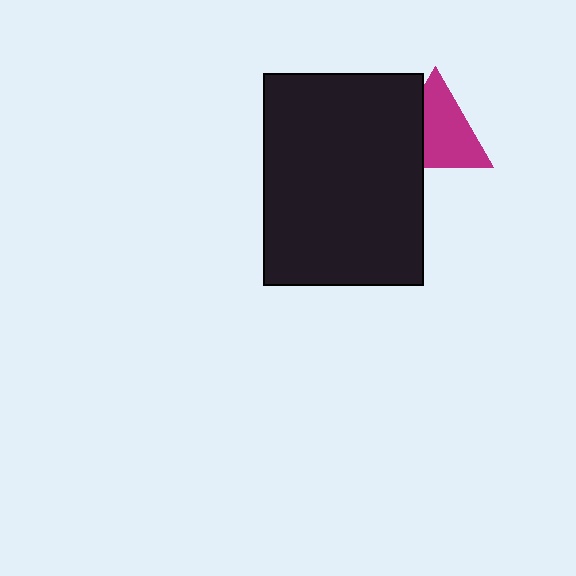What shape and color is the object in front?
The object in front is a black rectangle.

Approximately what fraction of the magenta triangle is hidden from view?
Roughly 32% of the magenta triangle is hidden behind the black rectangle.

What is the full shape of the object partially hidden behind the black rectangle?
The partially hidden object is a magenta triangle.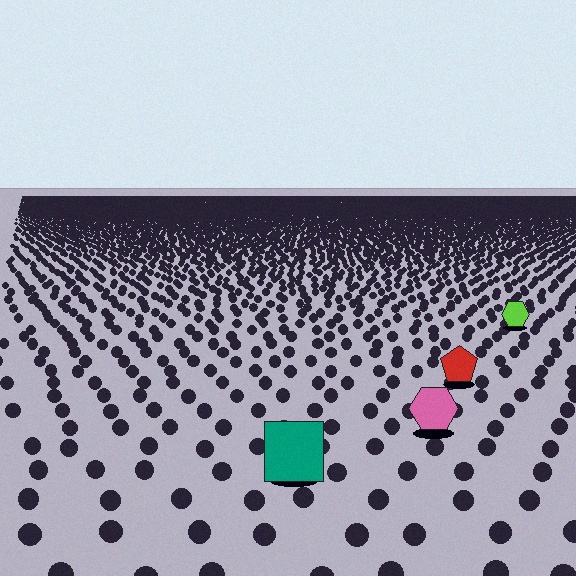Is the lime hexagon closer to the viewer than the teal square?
No. The teal square is closer — you can tell from the texture gradient: the ground texture is coarser near it.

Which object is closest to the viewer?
The teal square is closest. The texture marks near it are larger and more spread out.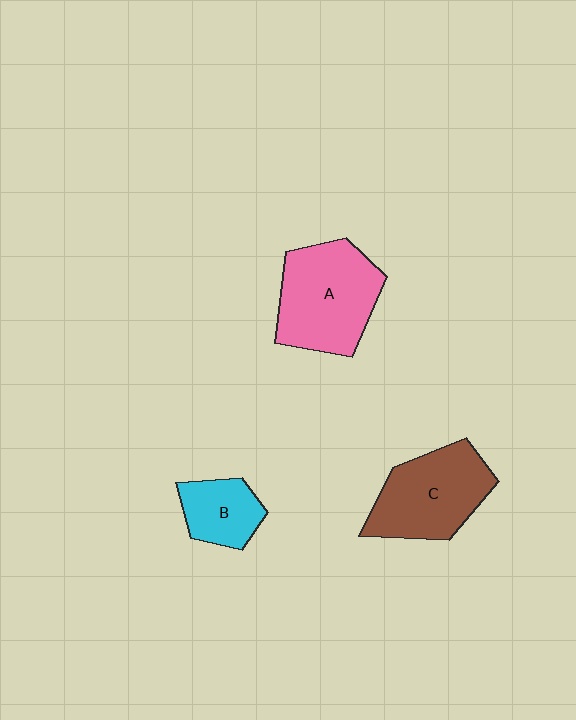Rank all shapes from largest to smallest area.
From largest to smallest: A (pink), C (brown), B (cyan).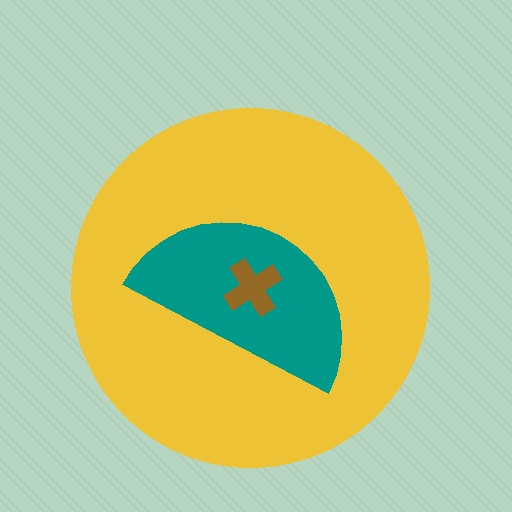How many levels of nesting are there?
3.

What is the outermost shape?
The yellow circle.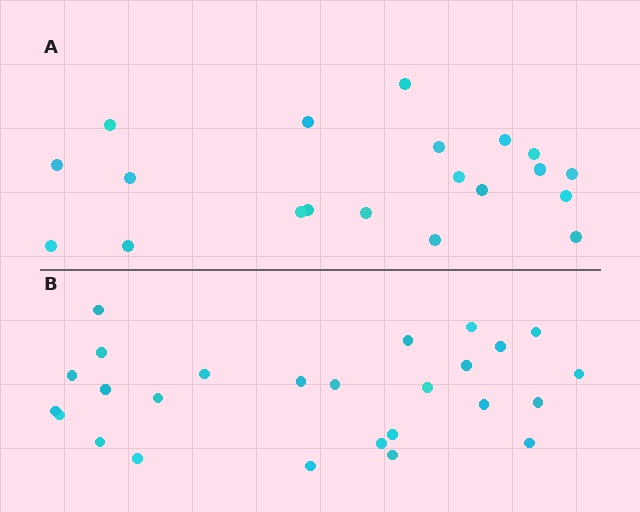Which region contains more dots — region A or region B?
Region B (the bottom region) has more dots.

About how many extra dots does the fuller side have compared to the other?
Region B has about 6 more dots than region A.